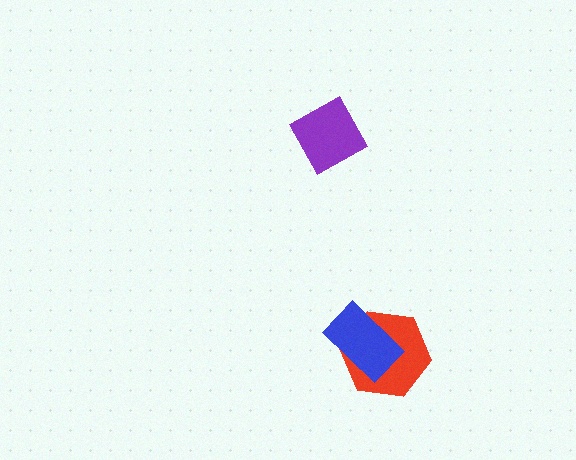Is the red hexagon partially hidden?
Yes, it is partially covered by another shape.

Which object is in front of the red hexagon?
The blue rectangle is in front of the red hexagon.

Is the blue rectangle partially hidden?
No, no other shape covers it.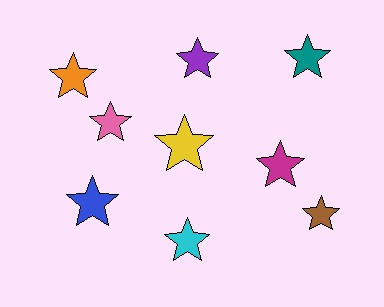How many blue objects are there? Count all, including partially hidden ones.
There is 1 blue object.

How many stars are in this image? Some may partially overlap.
There are 9 stars.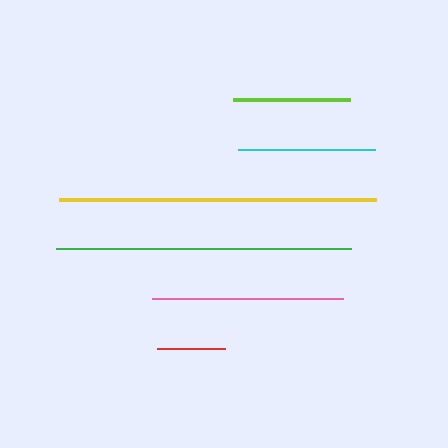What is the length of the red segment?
The red segment is approximately 68 pixels long.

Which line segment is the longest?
The yellow line is the longest at approximately 317 pixels.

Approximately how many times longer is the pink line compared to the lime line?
The pink line is approximately 1.6 times the length of the lime line.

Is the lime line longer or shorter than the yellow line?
The yellow line is longer than the lime line.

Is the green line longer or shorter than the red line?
The green line is longer than the red line.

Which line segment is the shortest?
The red line is the shortest at approximately 68 pixels.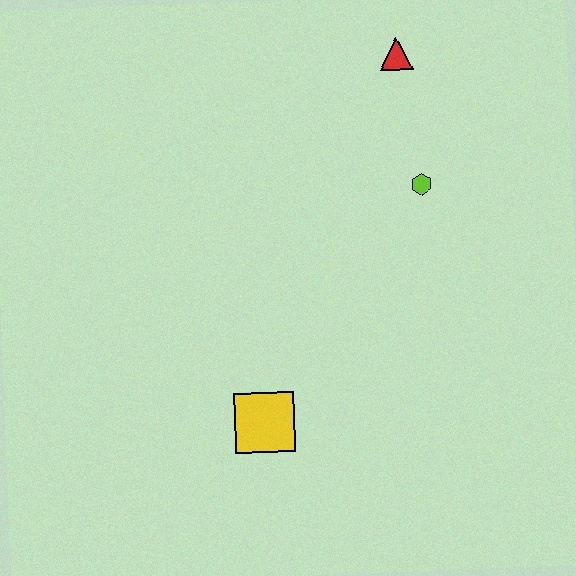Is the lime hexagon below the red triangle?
Yes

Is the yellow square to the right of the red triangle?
No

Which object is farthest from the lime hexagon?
The yellow square is farthest from the lime hexagon.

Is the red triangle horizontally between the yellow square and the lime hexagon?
Yes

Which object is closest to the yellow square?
The lime hexagon is closest to the yellow square.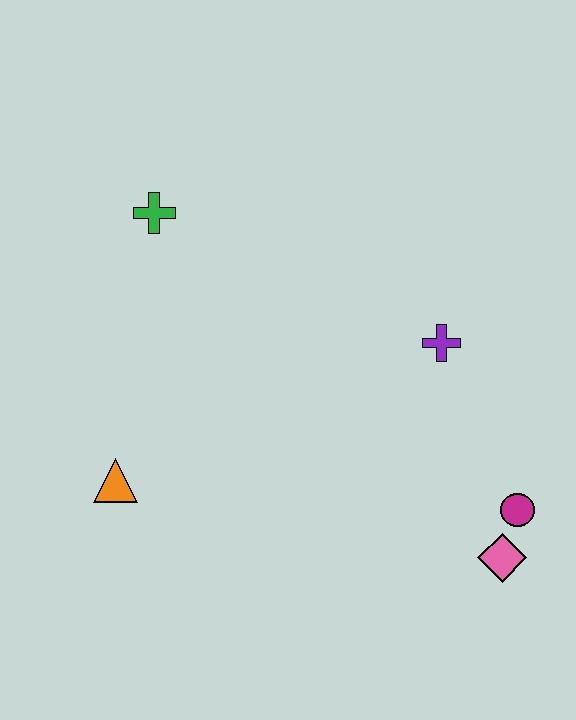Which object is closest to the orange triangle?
The green cross is closest to the orange triangle.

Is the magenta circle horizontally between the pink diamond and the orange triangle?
No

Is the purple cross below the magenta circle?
No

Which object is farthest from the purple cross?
The orange triangle is farthest from the purple cross.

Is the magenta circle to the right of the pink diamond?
Yes